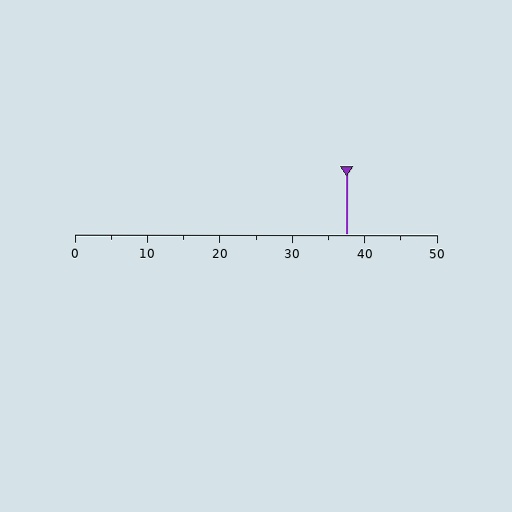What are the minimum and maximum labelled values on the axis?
The axis runs from 0 to 50.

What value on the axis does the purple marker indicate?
The marker indicates approximately 37.5.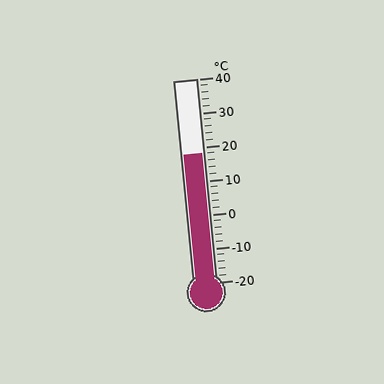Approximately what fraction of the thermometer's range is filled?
The thermometer is filled to approximately 65% of its range.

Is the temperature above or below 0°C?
The temperature is above 0°C.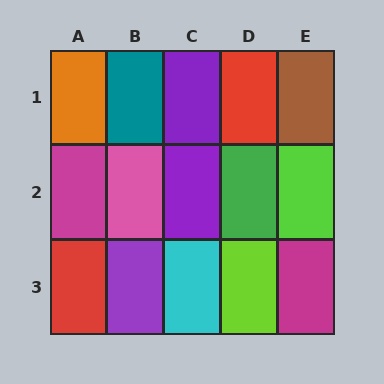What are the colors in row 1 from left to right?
Orange, teal, purple, red, brown.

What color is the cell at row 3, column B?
Purple.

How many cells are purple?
3 cells are purple.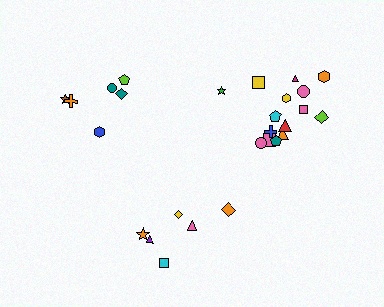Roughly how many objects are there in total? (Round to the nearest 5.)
Roughly 25 objects in total.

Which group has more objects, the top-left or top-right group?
The top-right group.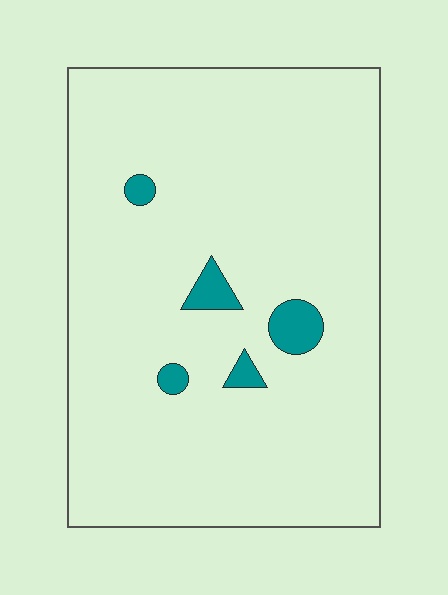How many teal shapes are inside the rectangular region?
5.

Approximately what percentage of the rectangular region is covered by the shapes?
Approximately 5%.